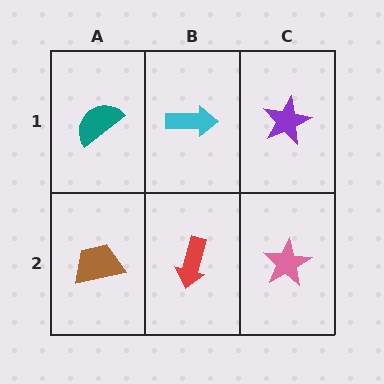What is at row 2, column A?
A brown trapezoid.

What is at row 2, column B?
A red arrow.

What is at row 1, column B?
A cyan arrow.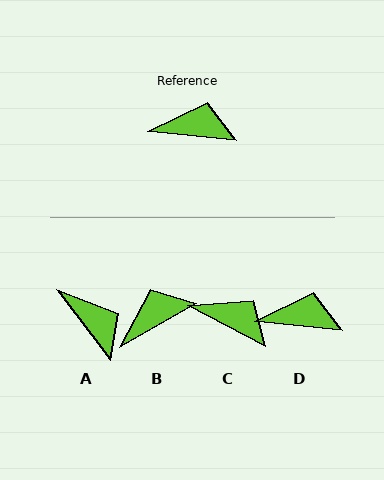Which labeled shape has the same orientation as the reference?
D.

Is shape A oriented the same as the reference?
No, it is off by about 47 degrees.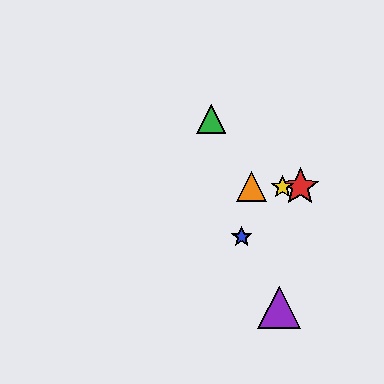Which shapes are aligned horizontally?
The red star, the yellow star, the orange triangle are aligned horizontally.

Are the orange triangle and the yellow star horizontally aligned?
Yes, both are at y≈187.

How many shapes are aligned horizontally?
3 shapes (the red star, the yellow star, the orange triangle) are aligned horizontally.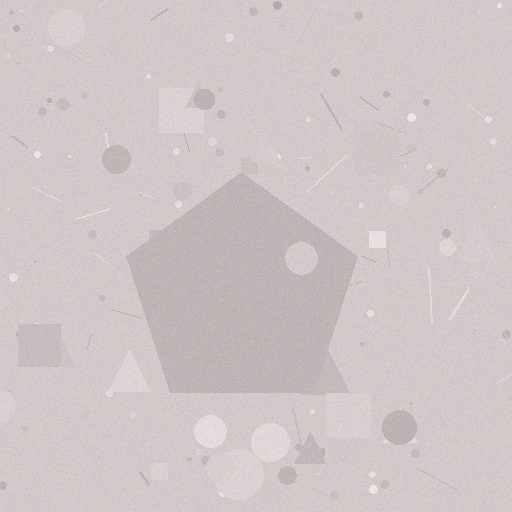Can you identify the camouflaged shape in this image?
The camouflaged shape is a pentagon.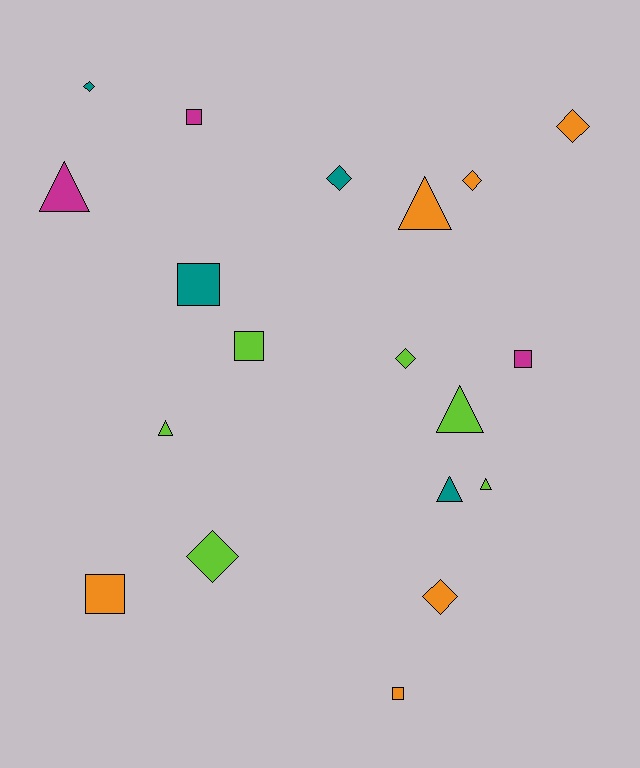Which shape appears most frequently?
Diamond, with 7 objects.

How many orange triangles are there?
There is 1 orange triangle.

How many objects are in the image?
There are 19 objects.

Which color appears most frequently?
Orange, with 6 objects.